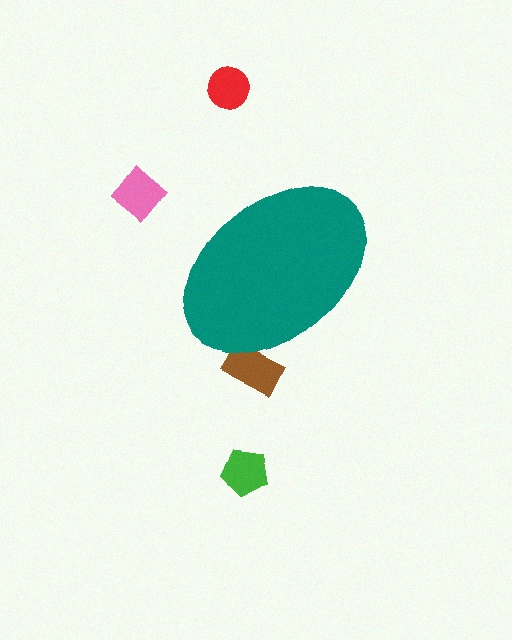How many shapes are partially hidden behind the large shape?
1 shape is partially hidden.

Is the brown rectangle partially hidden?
Yes, the brown rectangle is partially hidden behind the teal ellipse.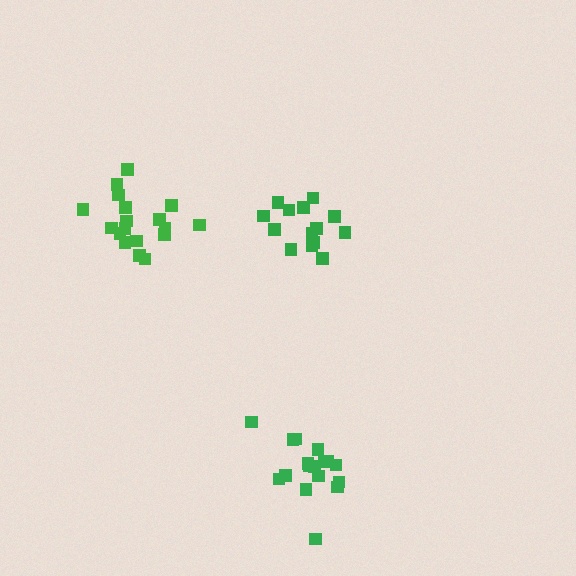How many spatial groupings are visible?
There are 3 spatial groupings.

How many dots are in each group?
Group 1: 14 dots, Group 2: 18 dots, Group 3: 17 dots (49 total).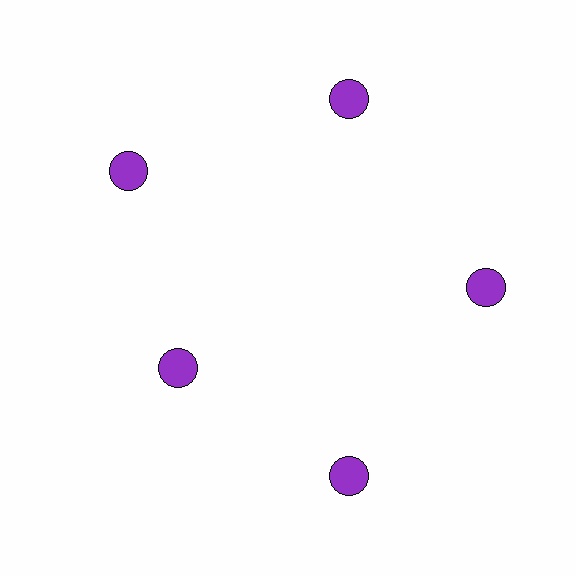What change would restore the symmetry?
The symmetry would be restored by moving it outward, back onto the ring so that all 5 circles sit at equal angles and equal distance from the center.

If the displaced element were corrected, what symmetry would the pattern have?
It would have 5-fold rotational symmetry — the pattern would map onto itself every 72 degrees.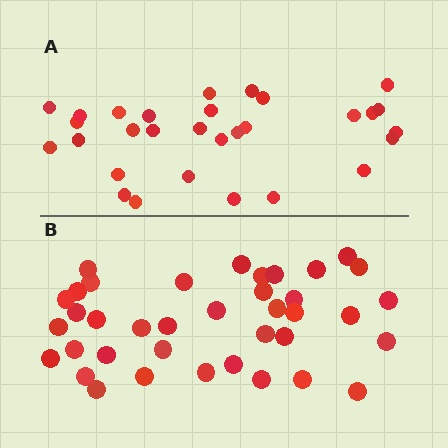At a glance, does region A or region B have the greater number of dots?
Region B (the bottom region) has more dots.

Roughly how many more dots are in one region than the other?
Region B has roughly 8 or so more dots than region A.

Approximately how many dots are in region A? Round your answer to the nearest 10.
About 30 dots.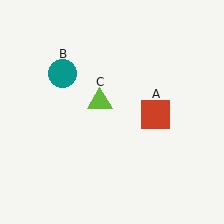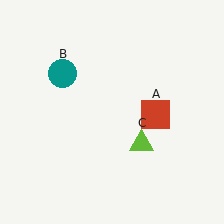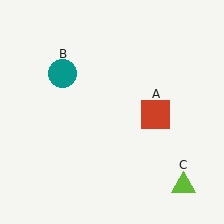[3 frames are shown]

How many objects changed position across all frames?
1 object changed position: lime triangle (object C).